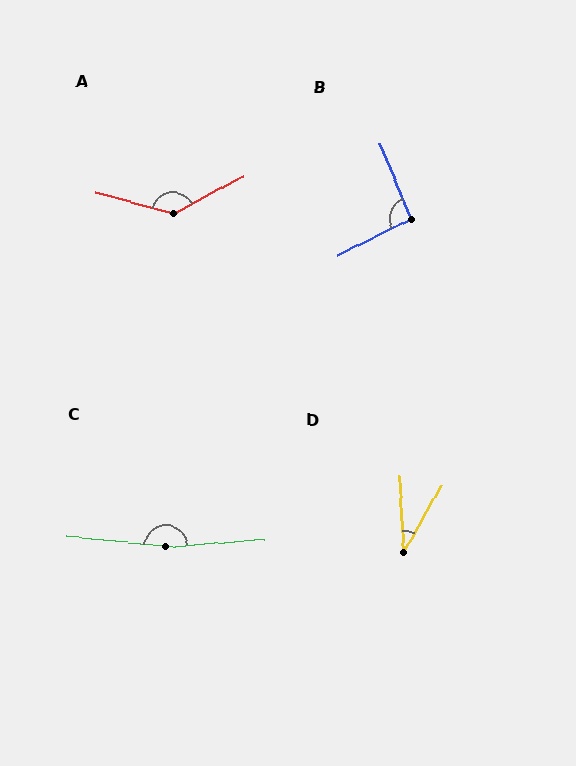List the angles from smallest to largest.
D (33°), B (94°), A (137°), C (170°).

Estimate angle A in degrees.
Approximately 137 degrees.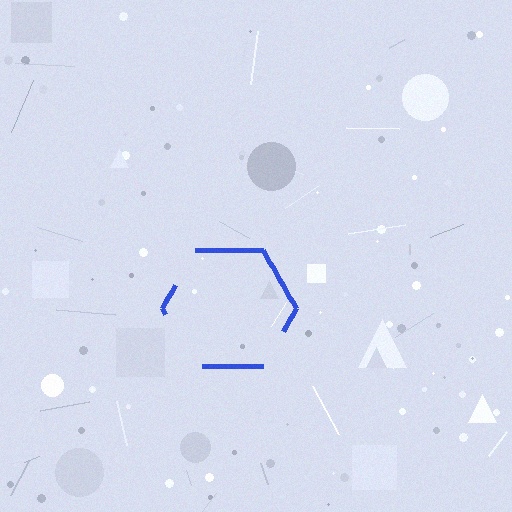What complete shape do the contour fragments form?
The contour fragments form a hexagon.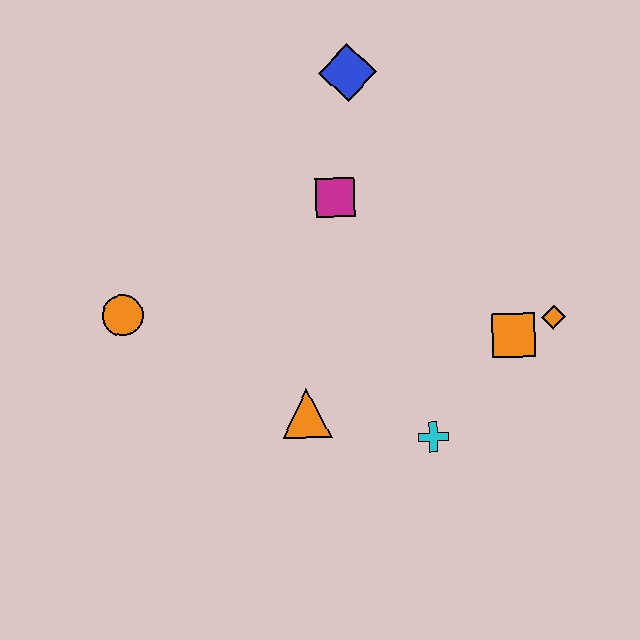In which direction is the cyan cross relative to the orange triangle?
The cyan cross is to the right of the orange triangle.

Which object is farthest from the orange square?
The orange circle is farthest from the orange square.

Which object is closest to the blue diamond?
The magenta square is closest to the blue diamond.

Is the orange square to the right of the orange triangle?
Yes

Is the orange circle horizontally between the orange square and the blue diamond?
No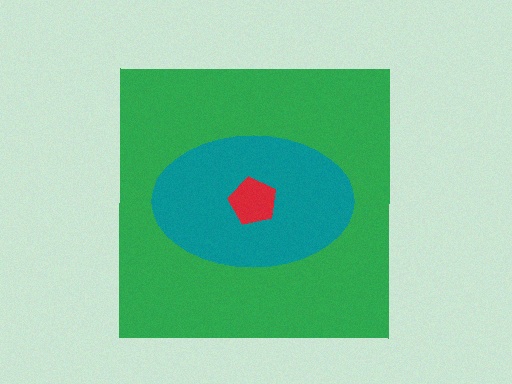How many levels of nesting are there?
3.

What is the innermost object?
The red pentagon.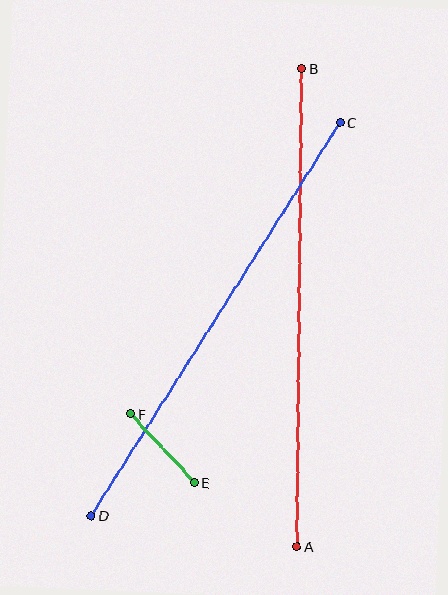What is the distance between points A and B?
The distance is approximately 478 pixels.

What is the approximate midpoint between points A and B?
The midpoint is at approximately (299, 308) pixels.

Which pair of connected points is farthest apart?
Points A and B are farthest apart.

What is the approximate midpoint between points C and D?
The midpoint is at approximately (216, 319) pixels.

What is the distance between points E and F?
The distance is approximately 94 pixels.